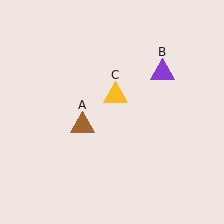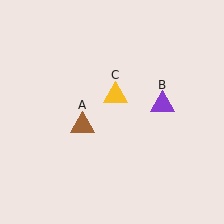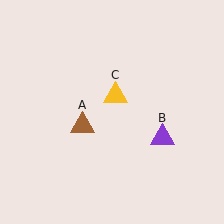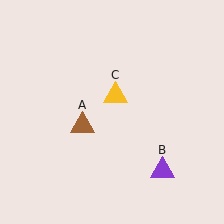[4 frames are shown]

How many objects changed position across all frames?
1 object changed position: purple triangle (object B).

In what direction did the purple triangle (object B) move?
The purple triangle (object B) moved down.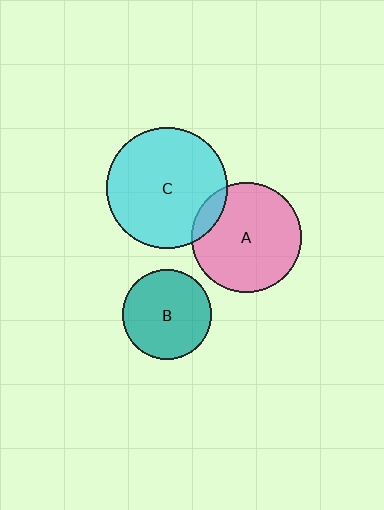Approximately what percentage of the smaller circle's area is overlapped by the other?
Approximately 10%.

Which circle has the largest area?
Circle C (cyan).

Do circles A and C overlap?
Yes.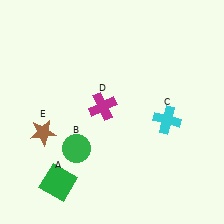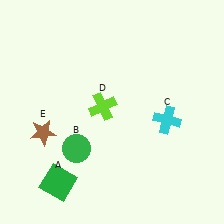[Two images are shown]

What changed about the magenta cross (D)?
In Image 1, D is magenta. In Image 2, it changed to lime.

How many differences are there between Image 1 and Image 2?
There is 1 difference between the two images.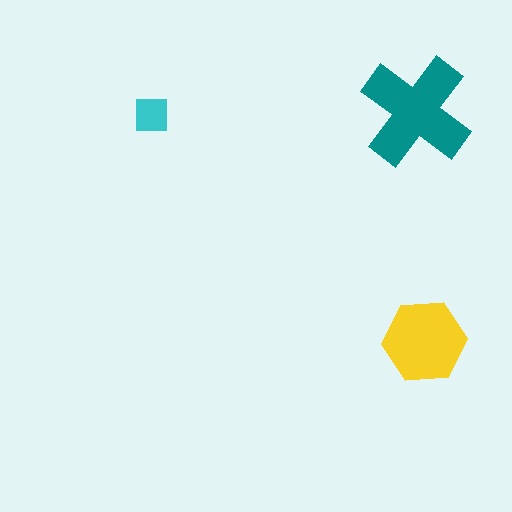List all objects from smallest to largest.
The cyan square, the yellow hexagon, the teal cross.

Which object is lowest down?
The yellow hexagon is bottommost.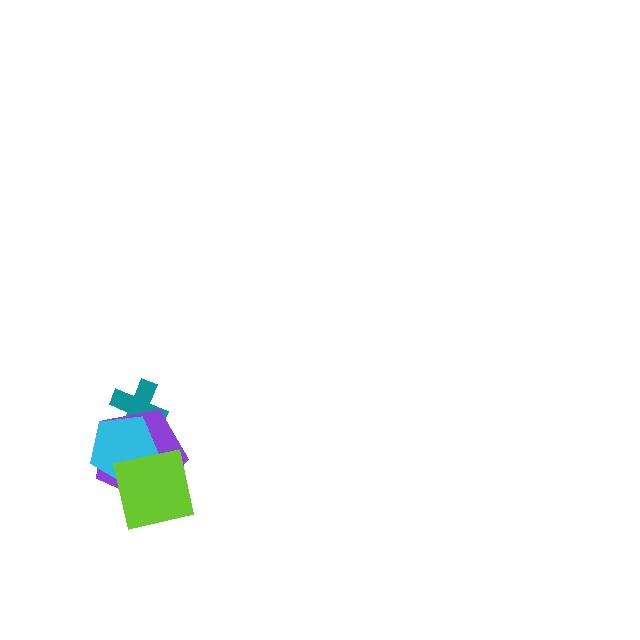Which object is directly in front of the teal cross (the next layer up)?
The purple pentagon is directly in front of the teal cross.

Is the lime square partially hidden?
No, no other shape covers it.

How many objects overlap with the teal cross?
2 objects overlap with the teal cross.